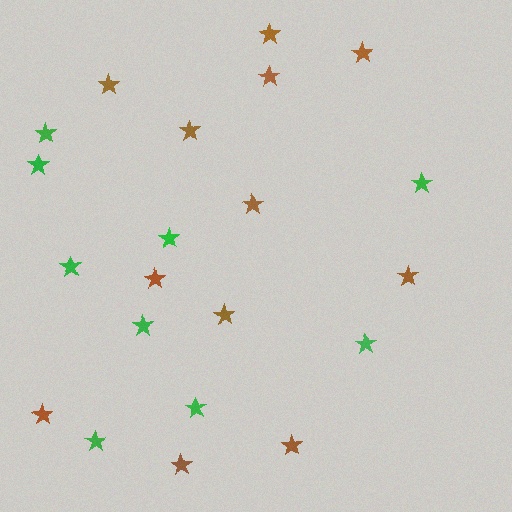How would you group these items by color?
There are 2 groups: one group of brown stars (12) and one group of green stars (9).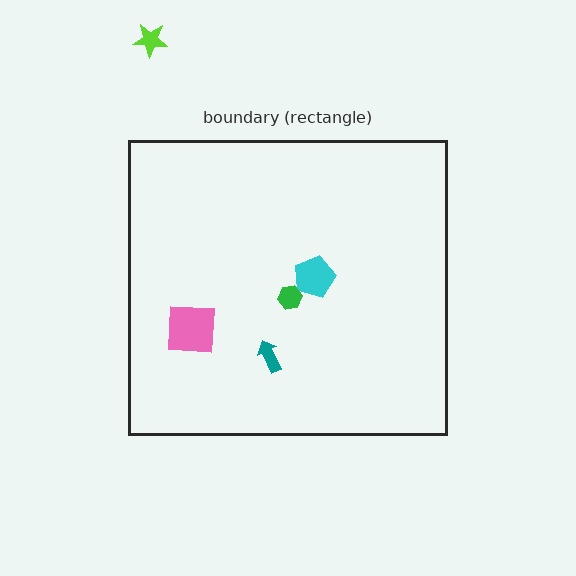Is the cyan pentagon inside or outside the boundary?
Inside.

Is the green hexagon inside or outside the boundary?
Inside.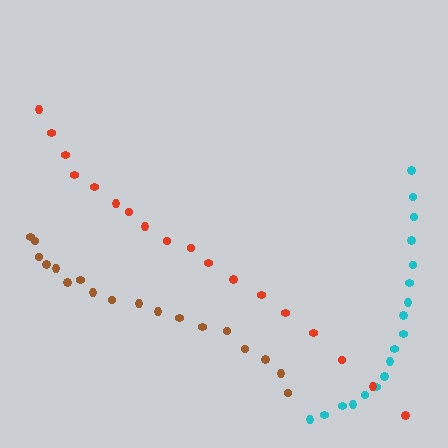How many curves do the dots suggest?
There are 3 distinct paths.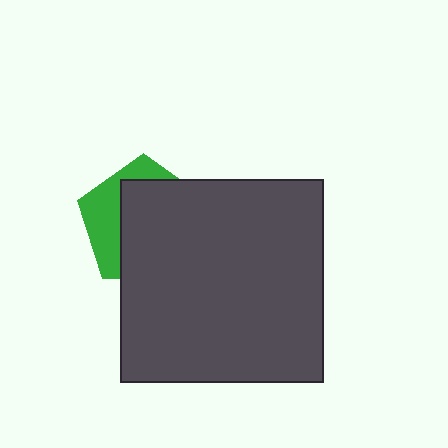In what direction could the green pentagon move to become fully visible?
The green pentagon could move toward the upper-left. That would shift it out from behind the dark gray square entirely.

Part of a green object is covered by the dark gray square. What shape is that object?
It is a pentagon.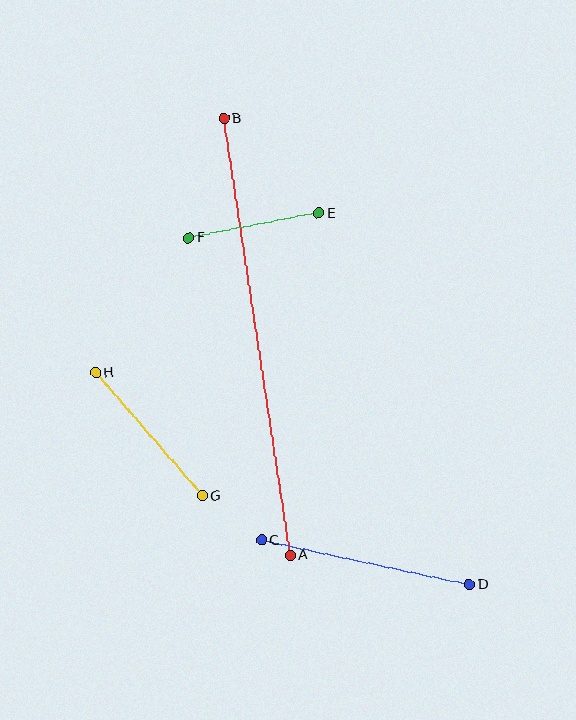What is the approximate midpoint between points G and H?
The midpoint is at approximately (149, 434) pixels.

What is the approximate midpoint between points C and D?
The midpoint is at approximately (366, 562) pixels.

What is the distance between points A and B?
The distance is approximately 442 pixels.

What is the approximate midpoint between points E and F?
The midpoint is at approximately (254, 226) pixels.